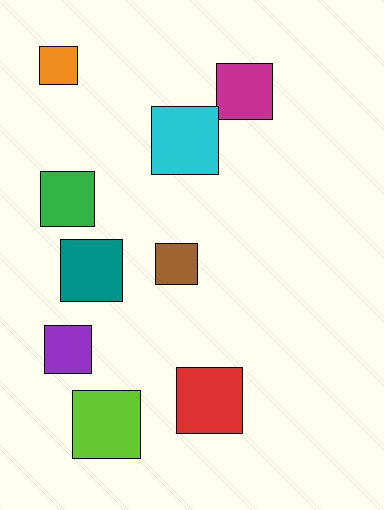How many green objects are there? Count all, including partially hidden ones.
There is 1 green object.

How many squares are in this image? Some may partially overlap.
There are 9 squares.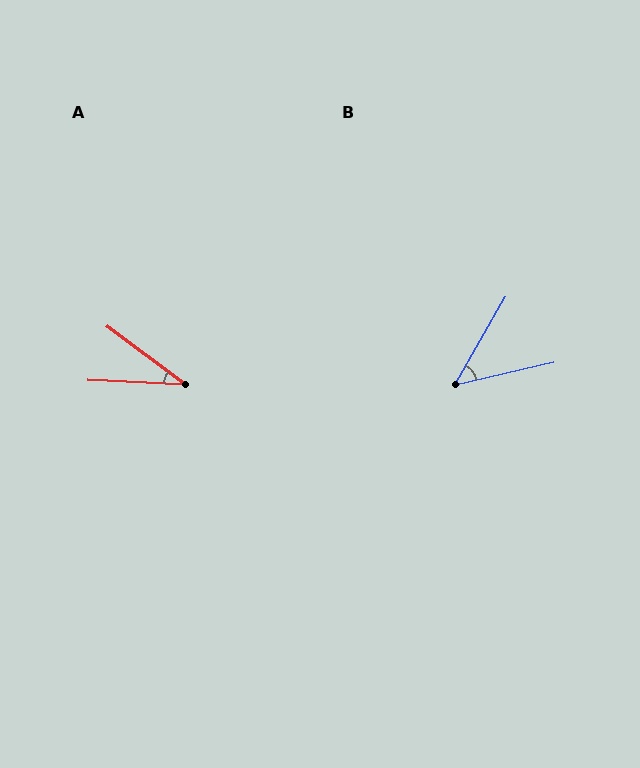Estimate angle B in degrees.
Approximately 48 degrees.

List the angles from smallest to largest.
A (34°), B (48°).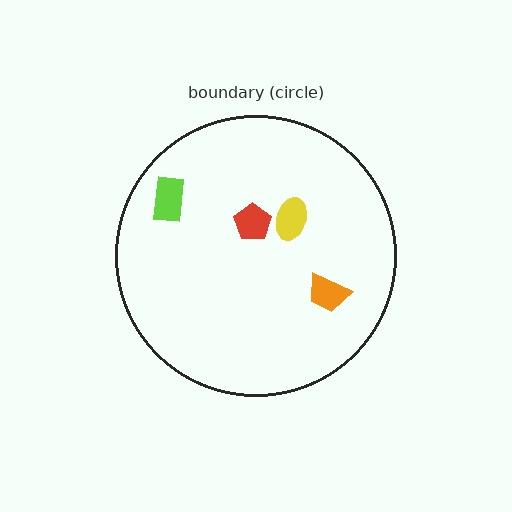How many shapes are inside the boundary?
4 inside, 0 outside.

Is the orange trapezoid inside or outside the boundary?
Inside.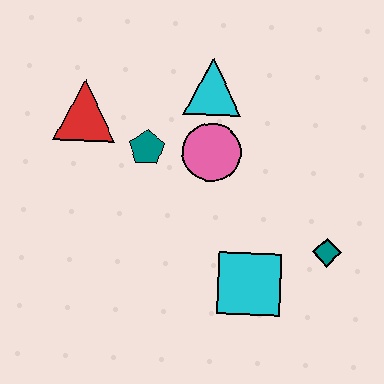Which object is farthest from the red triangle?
The teal diamond is farthest from the red triangle.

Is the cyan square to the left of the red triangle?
No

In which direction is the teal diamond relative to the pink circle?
The teal diamond is to the right of the pink circle.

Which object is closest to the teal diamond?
The cyan square is closest to the teal diamond.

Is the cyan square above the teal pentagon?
No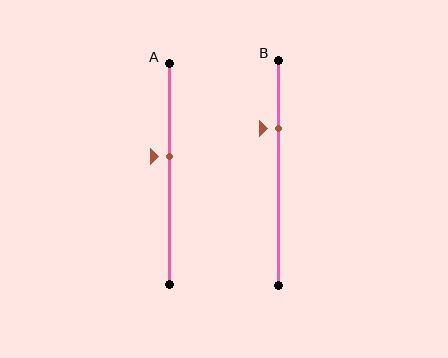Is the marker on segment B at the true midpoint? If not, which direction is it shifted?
No, the marker on segment B is shifted upward by about 20% of the segment length.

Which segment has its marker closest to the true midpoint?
Segment A has its marker closest to the true midpoint.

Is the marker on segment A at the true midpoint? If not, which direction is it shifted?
No, the marker on segment A is shifted upward by about 8% of the segment length.